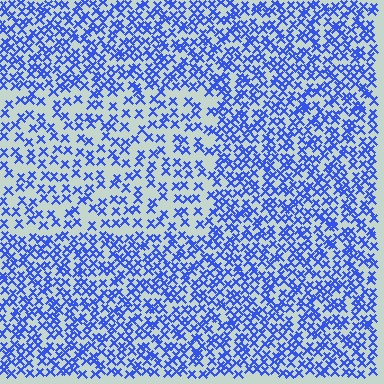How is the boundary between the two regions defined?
The boundary is defined by a change in element density (approximately 1.8x ratio). All elements are the same color, size, and shape.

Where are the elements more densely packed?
The elements are more densely packed outside the rectangle boundary.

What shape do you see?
I see a rectangle.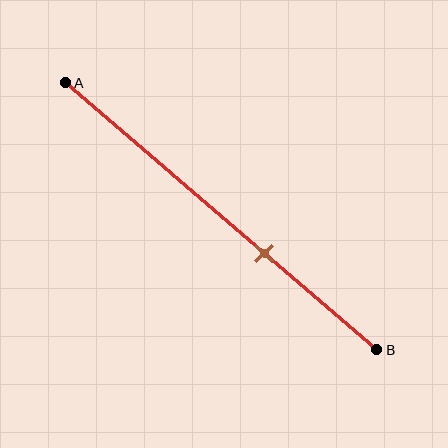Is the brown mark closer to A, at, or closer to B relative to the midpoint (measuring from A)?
The brown mark is closer to point B than the midpoint of segment AB.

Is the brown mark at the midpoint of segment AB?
No, the mark is at about 65% from A, not at the 50% midpoint.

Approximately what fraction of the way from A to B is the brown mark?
The brown mark is approximately 65% of the way from A to B.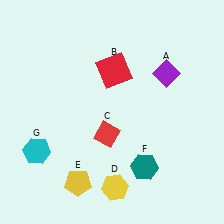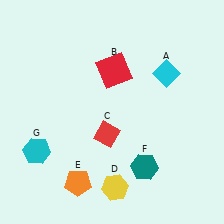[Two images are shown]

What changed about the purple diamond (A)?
In Image 1, A is purple. In Image 2, it changed to cyan.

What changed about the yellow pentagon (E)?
In Image 1, E is yellow. In Image 2, it changed to orange.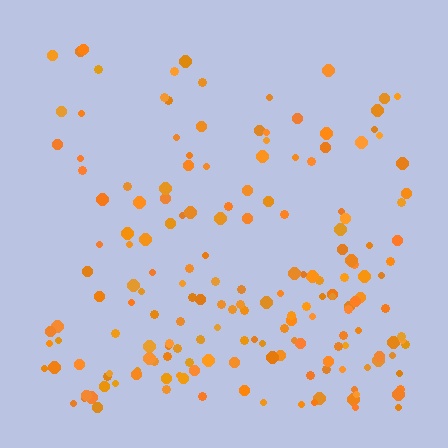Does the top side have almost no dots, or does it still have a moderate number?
Still a moderate number, just noticeably fewer than the bottom.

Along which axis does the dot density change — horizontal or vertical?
Vertical.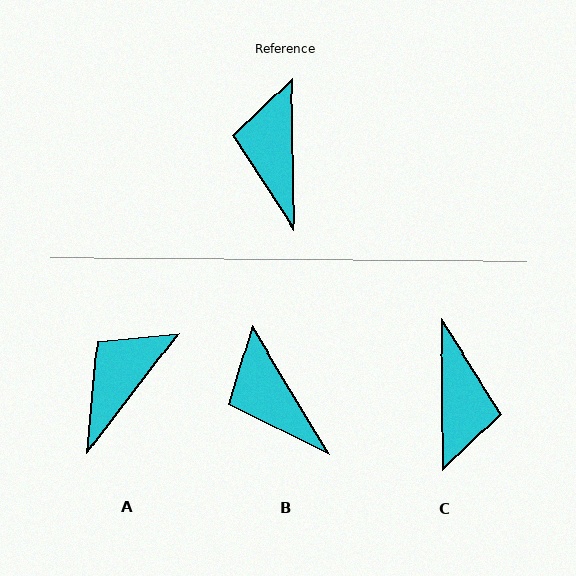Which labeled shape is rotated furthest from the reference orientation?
C, about 180 degrees away.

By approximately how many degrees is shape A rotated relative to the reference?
Approximately 38 degrees clockwise.